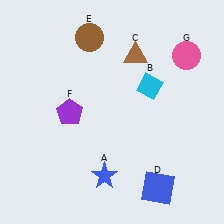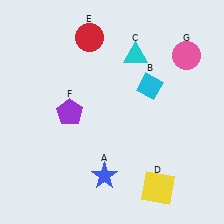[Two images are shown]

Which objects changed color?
C changed from brown to cyan. D changed from blue to yellow. E changed from brown to red.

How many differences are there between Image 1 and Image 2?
There are 3 differences between the two images.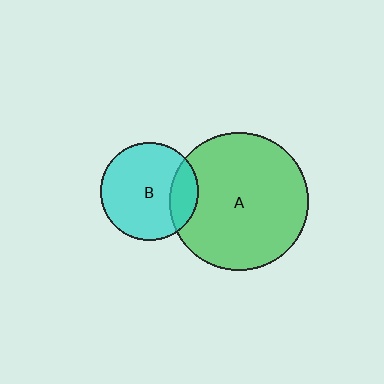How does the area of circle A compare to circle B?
Approximately 2.0 times.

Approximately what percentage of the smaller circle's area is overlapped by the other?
Approximately 20%.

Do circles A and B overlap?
Yes.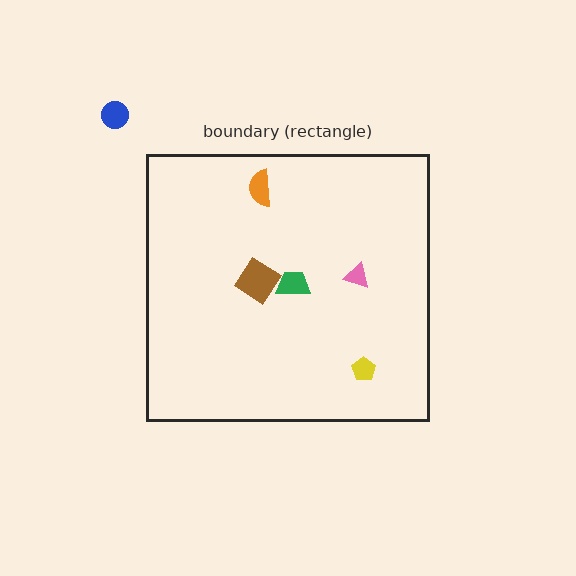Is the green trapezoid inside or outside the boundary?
Inside.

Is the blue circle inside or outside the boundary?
Outside.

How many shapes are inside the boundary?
5 inside, 1 outside.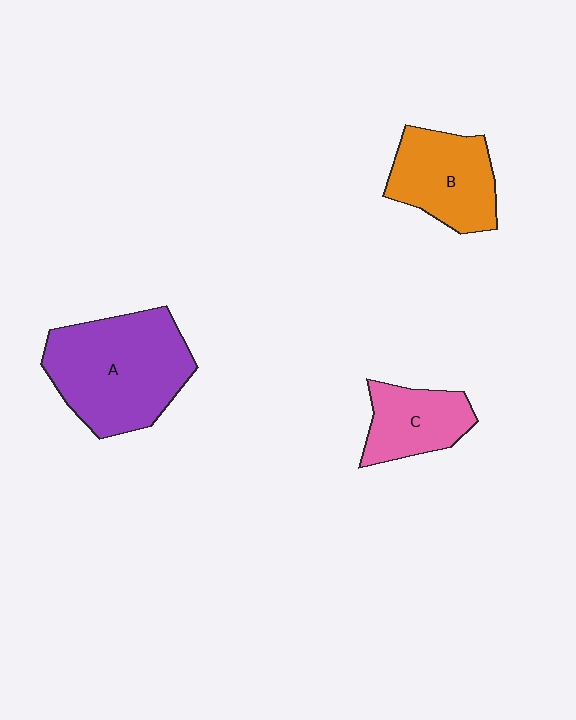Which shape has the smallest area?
Shape C (pink).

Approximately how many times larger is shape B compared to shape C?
Approximately 1.3 times.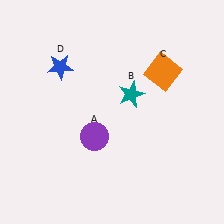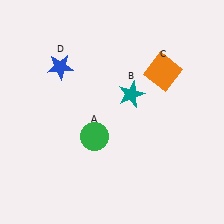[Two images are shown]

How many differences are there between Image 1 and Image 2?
There is 1 difference between the two images.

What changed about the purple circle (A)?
In Image 1, A is purple. In Image 2, it changed to green.